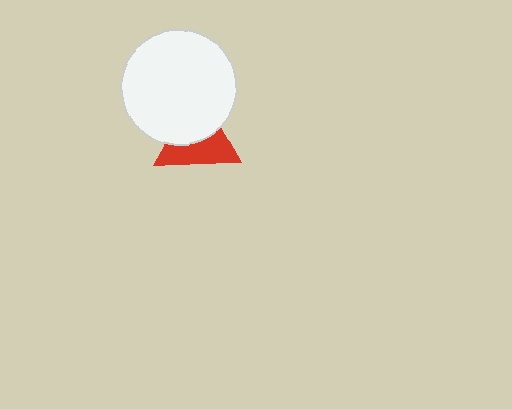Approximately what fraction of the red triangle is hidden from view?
Roughly 50% of the red triangle is hidden behind the white circle.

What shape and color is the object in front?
The object in front is a white circle.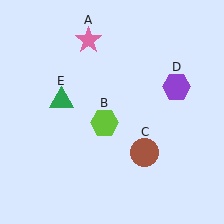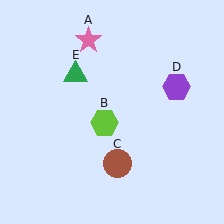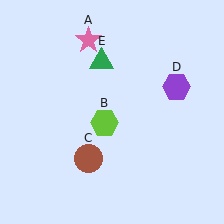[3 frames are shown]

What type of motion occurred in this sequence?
The brown circle (object C), green triangle (object E) rotated clockwise around the center of the scene.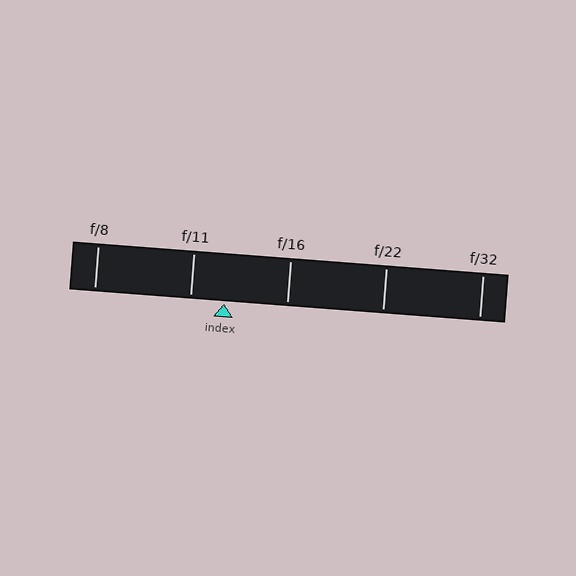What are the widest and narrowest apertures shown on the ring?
The widest aperture shown is f/8 and the narrowest is f/32.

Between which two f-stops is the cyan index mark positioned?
The index mark is between f/11 and f/16.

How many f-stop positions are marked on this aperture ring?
There are 5 f-stop positions marked.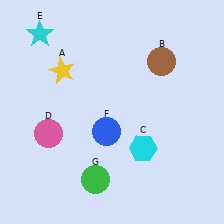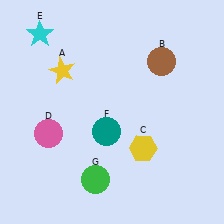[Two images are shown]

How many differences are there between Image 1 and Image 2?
There are 2 differences between the two images.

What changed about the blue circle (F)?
In Image 1, F is blue. In Image 2, it changed to teal.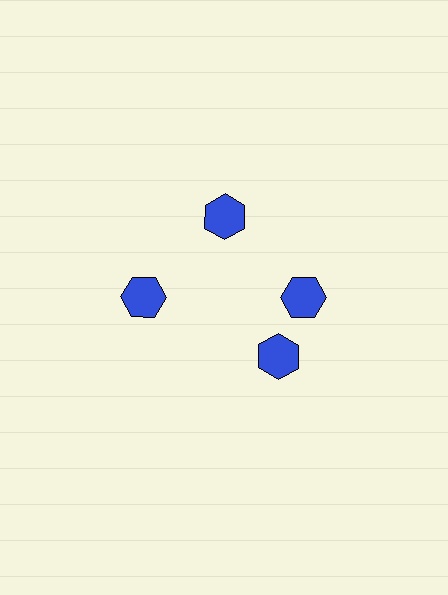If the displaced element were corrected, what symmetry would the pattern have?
It would have 4-fold rotational symmetry — the pattern would map onto itself every 90 degrees.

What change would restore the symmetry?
The symmetry would be restored by rotating it back into even spacing with its neighbors so that all 4 hexagons sit at equal angles and equal distance from the center.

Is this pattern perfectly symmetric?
No. The 4 blue hexagons are arranged in a ring, but one element near the 6 o'clock position is rotated out of alignment along the ring, breaking the 4-fold rotational symmetry.